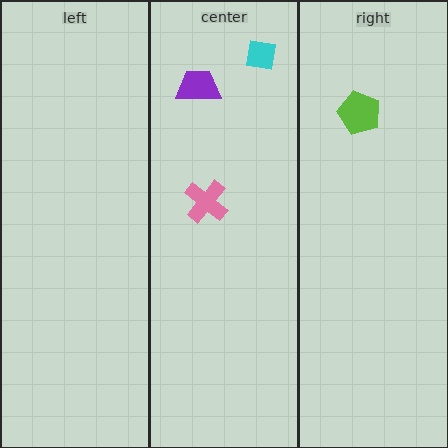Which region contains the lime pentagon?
The right region.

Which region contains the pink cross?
The center region.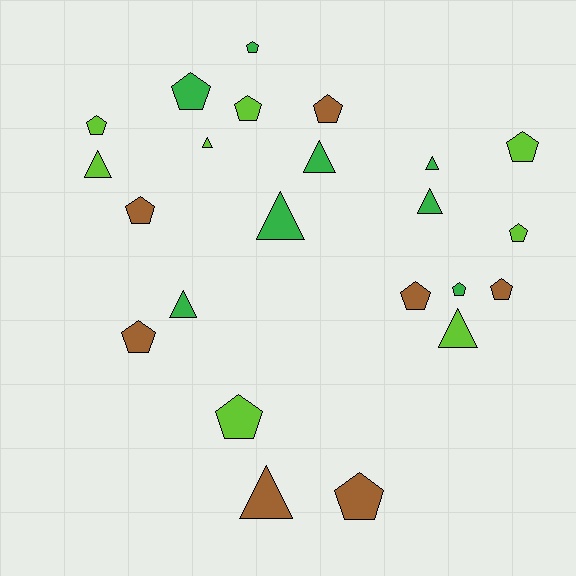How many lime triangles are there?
There are 3 lime triangles.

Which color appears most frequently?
Green, with 8 objects.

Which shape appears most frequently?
Pentagon, with 14 objects.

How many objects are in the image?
There are 23 objects.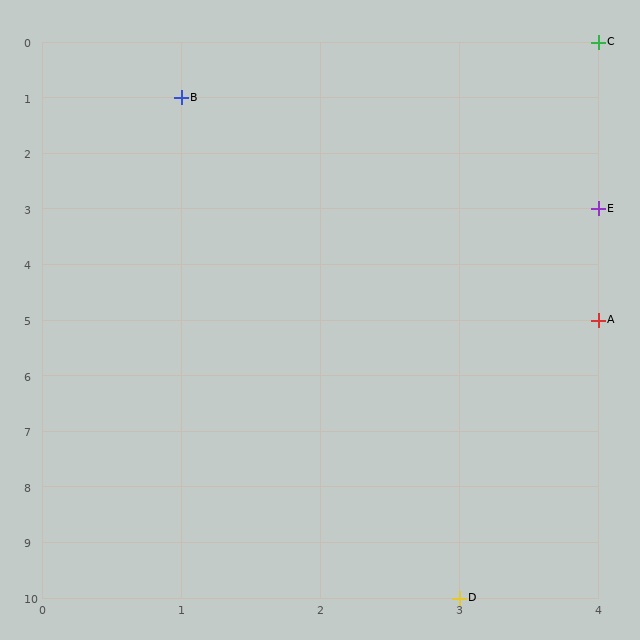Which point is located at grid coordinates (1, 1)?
Point B is at (1, 1).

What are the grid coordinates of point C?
Point C is at grid coordinates (4, 0).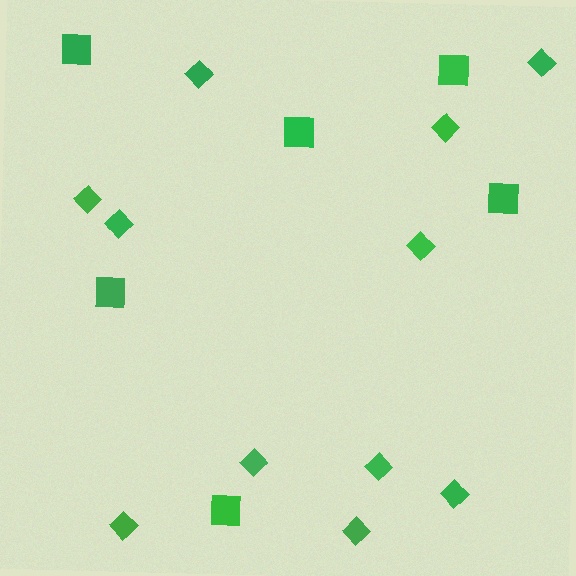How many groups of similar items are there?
There are 2 groups: one group of diamonds (11) and one group of squares (6).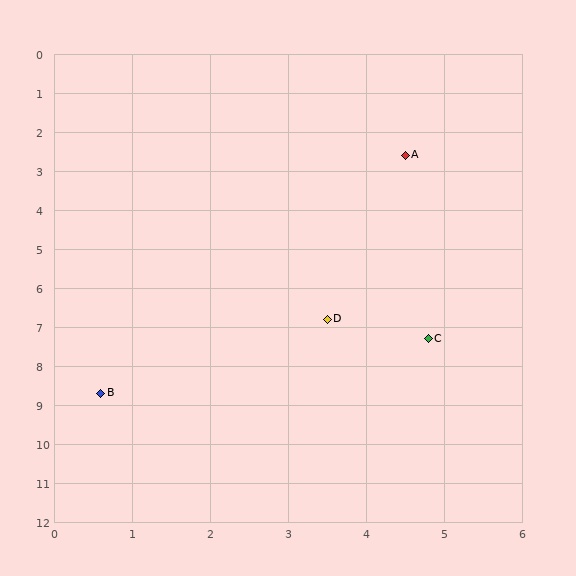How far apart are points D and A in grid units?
Points D and A are about 4.3 grid units apart.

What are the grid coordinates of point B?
Point B is at approximately (0.6, 8.7).